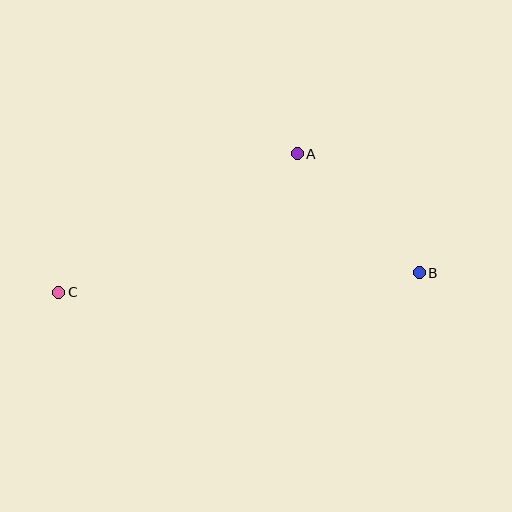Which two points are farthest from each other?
Points B and C are farthest from each other.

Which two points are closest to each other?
Points A and B are closest to each other.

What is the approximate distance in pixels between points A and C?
The distance between A and C is approximately 276 pixels.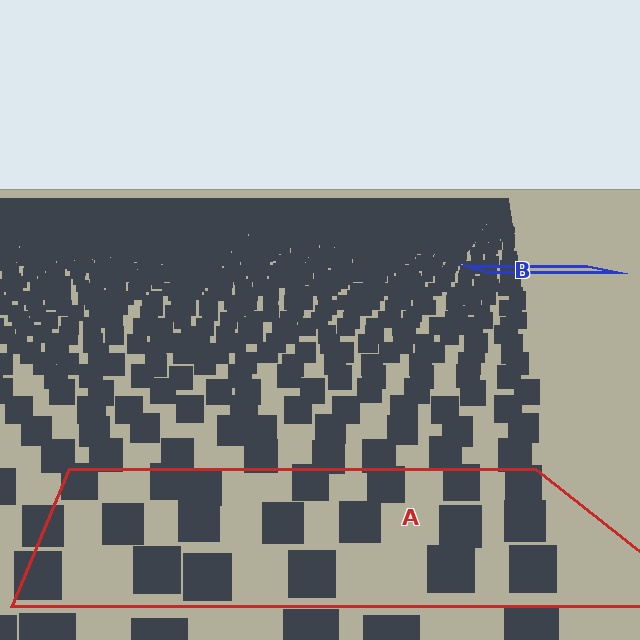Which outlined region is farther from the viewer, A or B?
Region B is farther from the viewer — the texture elements inside it appear smaller and more densely packed.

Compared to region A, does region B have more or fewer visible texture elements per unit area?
Region B has more texture elements per unit area — they are packed more densely because it is farther away.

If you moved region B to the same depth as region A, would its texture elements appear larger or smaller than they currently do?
They would appear larger. At a closer depth, the same texture elements are projected at a bigger on-screen size.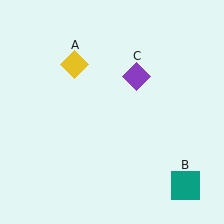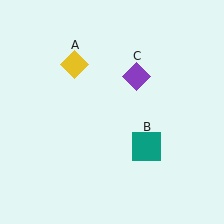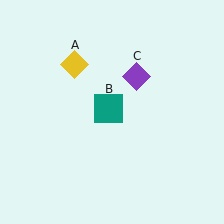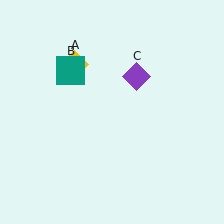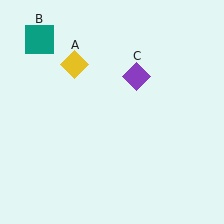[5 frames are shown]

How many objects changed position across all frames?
1 object changed position: teal square (object B).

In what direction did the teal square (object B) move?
The teal square (object B) moved up and to the left.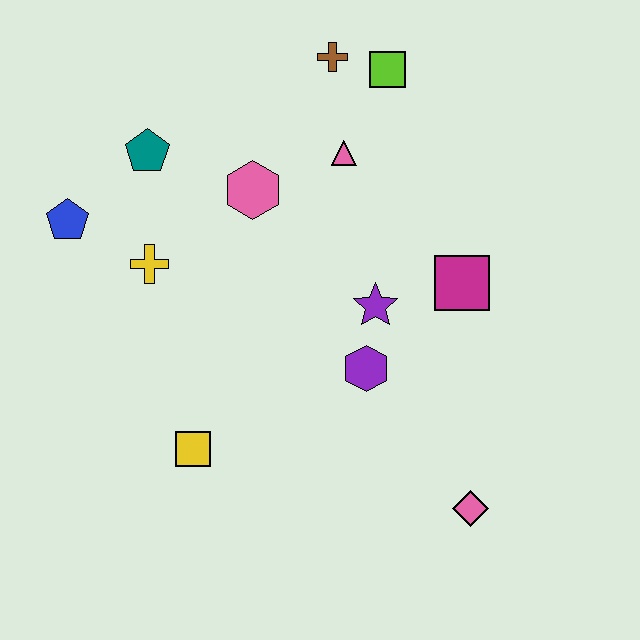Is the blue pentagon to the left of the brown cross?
Yes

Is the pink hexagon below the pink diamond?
No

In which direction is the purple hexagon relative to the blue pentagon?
The purple hexagon is to the right of the blue pentagon.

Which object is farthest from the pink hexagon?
The pink diamond is farthest from the pink hexagon.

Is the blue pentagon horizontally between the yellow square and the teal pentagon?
No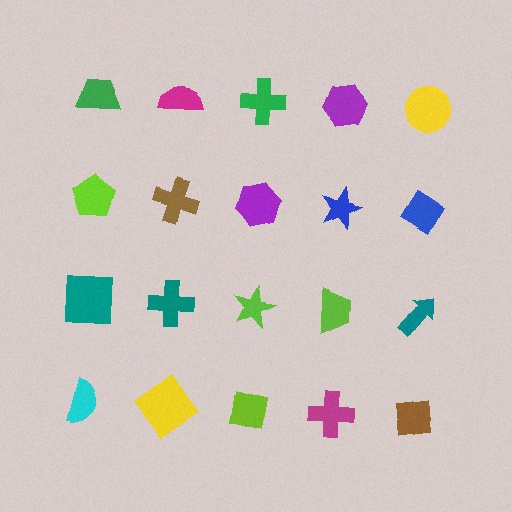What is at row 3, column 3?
A lime star.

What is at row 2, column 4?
A blue star.